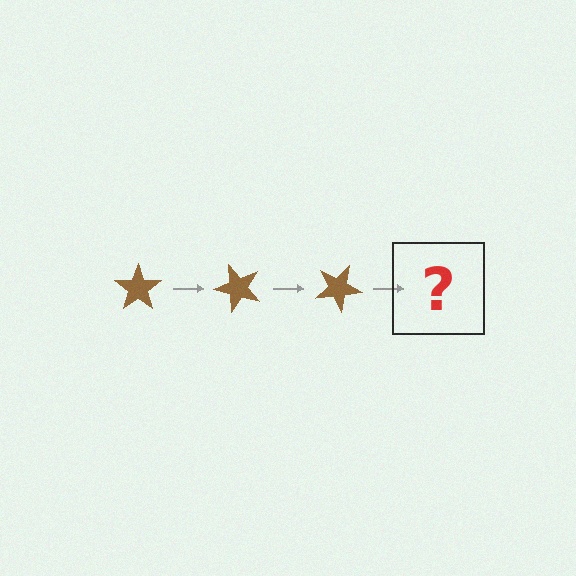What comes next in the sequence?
The next element should be a brown star rotated 150 degrees.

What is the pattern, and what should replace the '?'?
The pattern is that the star rotates 50 degrees each step. The '?' should be a brown star rotated 150 degrees.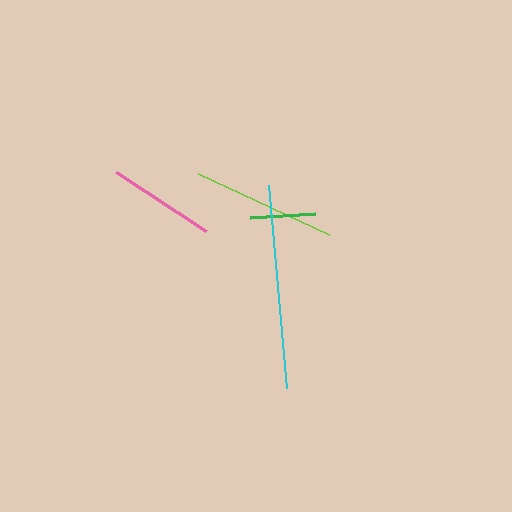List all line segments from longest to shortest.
From longest to shortest: cyan, lime, pink, green.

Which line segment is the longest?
The cyan line is the longest at approximately 203 pixels.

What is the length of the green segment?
The green segment is approximately 65 pixels long.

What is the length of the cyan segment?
The cyan segment is approximately 203 pixels long.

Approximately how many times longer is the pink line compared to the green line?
The pink line is approximately 1.7 times the length of the green line.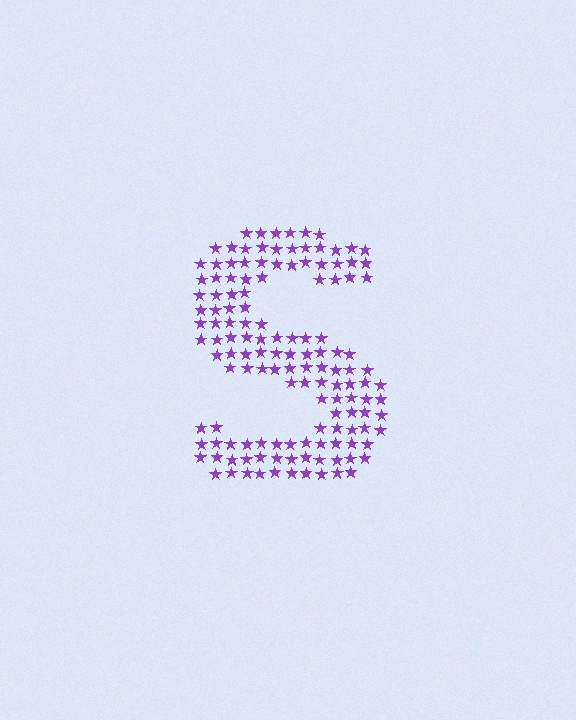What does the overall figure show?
The overall figure shows the letter S.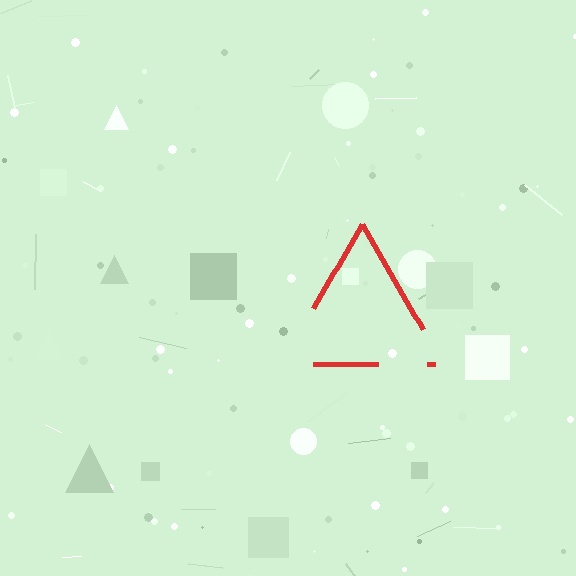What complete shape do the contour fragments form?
The contour fragments form a triangle.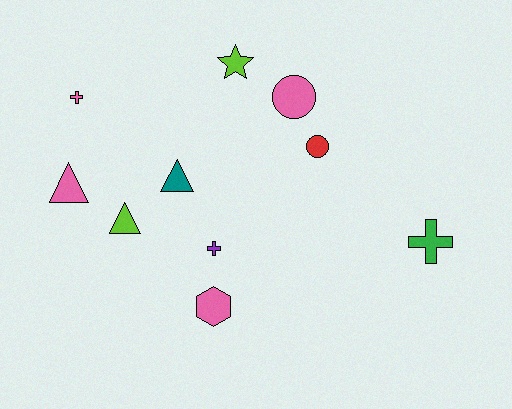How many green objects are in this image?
There is 1 green object.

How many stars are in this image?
There is 1 star.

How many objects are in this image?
There are 10 objects.